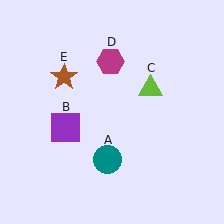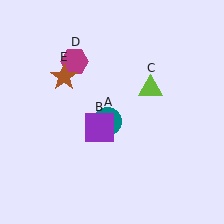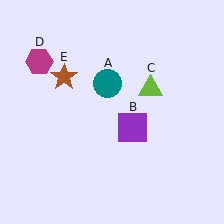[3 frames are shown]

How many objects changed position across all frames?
3 objects changed position: teal circle (object A), purple square (object B), magenta hexagon (object D).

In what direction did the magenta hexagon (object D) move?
The magenta hexagon (object D) moved left.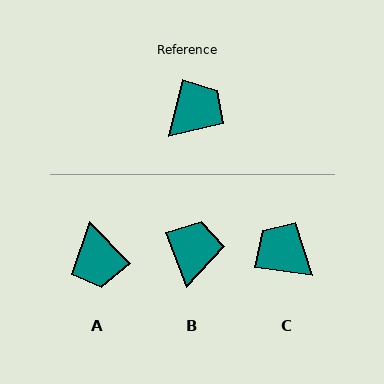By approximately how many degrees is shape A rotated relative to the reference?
Approximately 122 degrees clockwise.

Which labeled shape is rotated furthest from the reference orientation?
A, about 122 degrees away.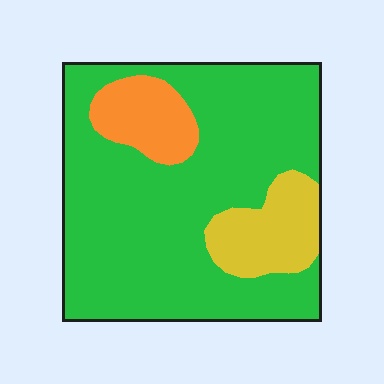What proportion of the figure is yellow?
Yellow covers 13% of the figure.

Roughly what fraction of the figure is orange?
Orange covers around 10% of the figure.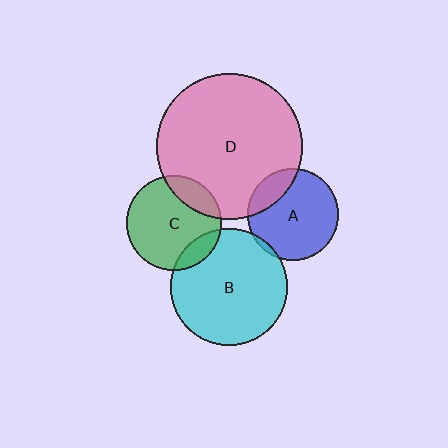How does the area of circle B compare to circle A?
Approximately 1.6 times.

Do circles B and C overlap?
Yes.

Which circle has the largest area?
Circle D (pink).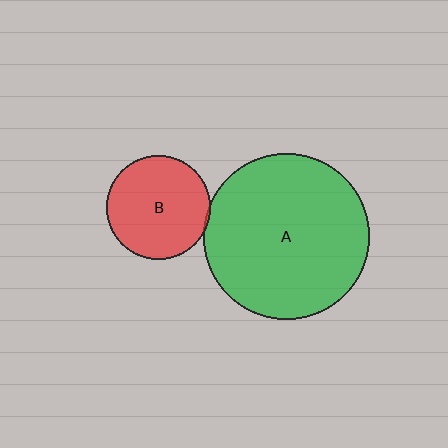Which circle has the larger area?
Circle A (green).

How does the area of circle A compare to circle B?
Approximately 2.5 times.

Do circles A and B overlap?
Yes.